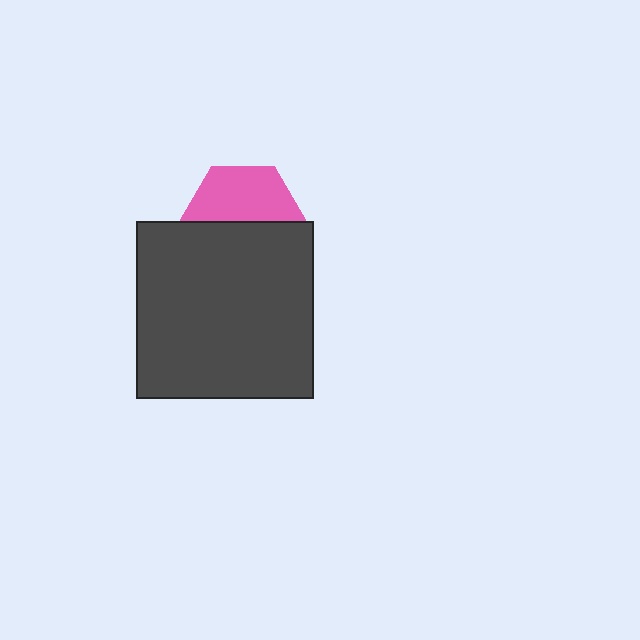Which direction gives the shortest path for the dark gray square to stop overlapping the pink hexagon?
Moving down gives the shortest separation.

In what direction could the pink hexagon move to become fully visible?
The pink hexagon could move up. That would shift it out from behind the dark gray square entirely.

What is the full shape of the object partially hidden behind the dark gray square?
The partially hidden object is a pink hexagon.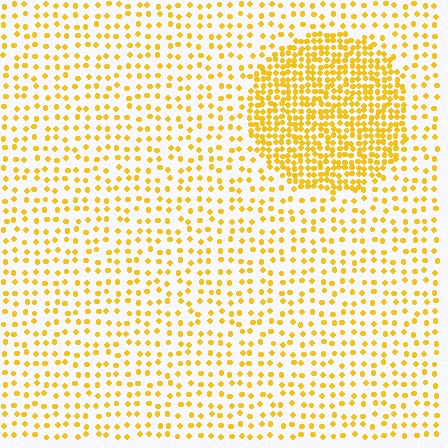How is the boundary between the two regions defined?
The boundary is defined by a change in element density (approximately 2.6x ratio). All elements are the same color, size, and shape.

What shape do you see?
I see a circle.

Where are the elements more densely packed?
The elements are more densely packed inside the circle boundary.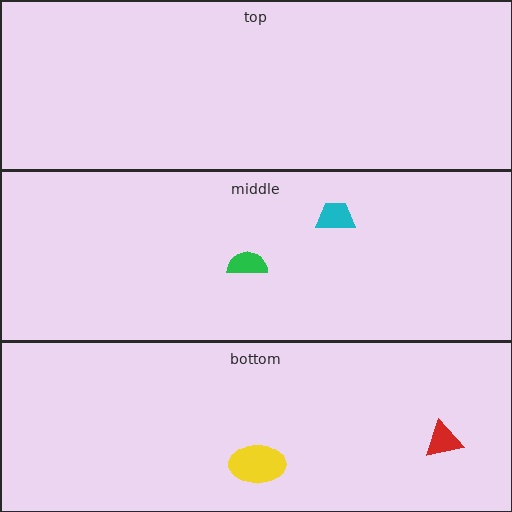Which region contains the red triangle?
The bottom region.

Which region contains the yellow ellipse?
The bottom region.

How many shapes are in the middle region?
2.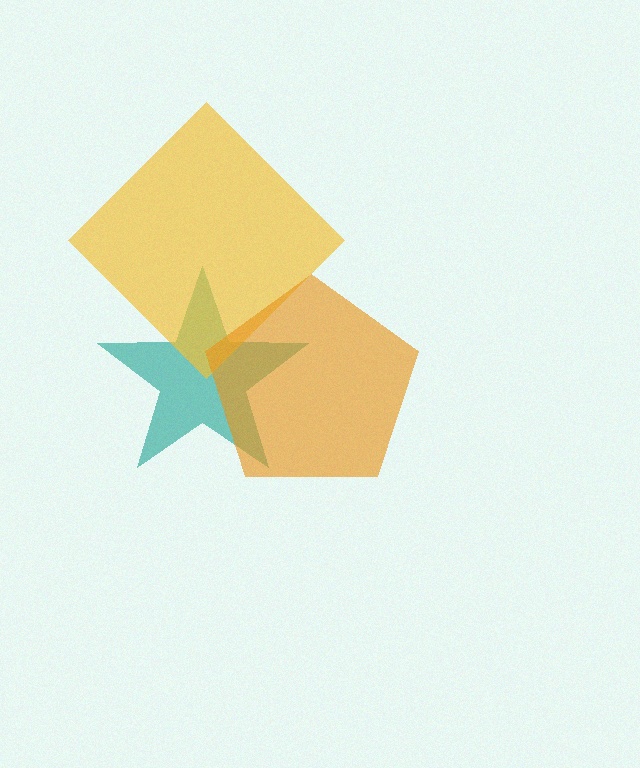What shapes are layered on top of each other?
The layered shapes are: a teal star, a yellow diamond, an orange pentagon.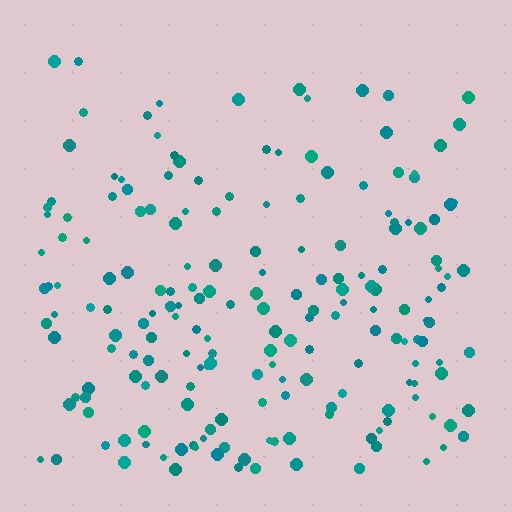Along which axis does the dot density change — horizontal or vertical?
Vertical.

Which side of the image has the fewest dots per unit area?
The top.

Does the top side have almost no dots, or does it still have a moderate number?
Still a moderate number, just noticeably fewer than the bottom.